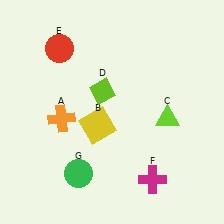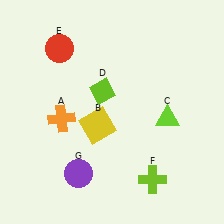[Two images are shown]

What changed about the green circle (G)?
In Image 1, G is green. In Image 2, it changed to purple.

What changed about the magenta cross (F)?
In Image 1, F is magenta. In Image 2, it changed to lime.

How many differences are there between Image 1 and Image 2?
There are 2 differences between the two images.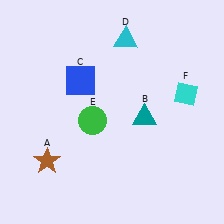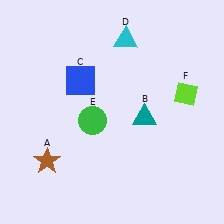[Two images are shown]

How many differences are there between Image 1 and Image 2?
There is 1 difference between the two images.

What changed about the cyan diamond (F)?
In Image 1, F is cyan. In Image 2, it changed to lime.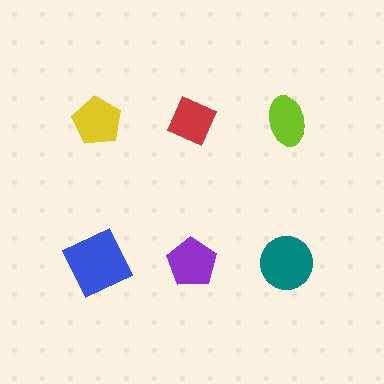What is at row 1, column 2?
A red diamond.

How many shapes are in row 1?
3 shapes.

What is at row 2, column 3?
A teal circle.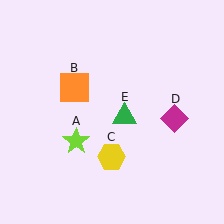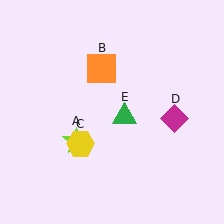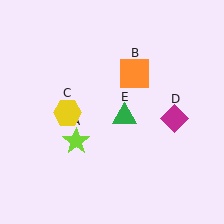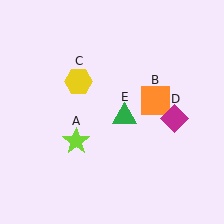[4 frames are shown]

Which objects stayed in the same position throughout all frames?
Lime star (object A) and magenta diamond (object D) and green triangle (object E) remained stationary.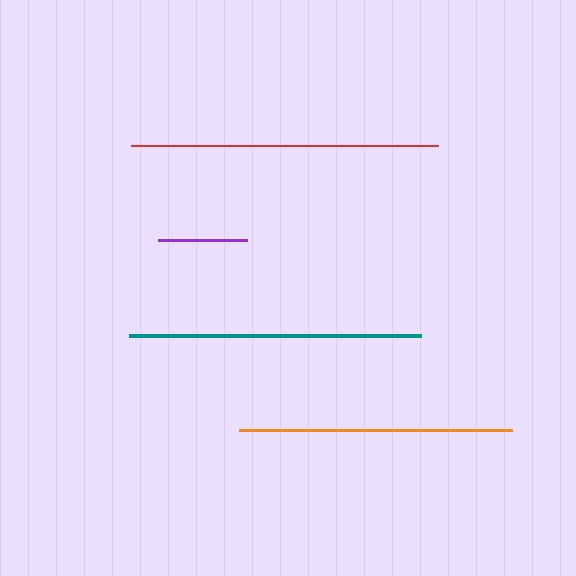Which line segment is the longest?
The red line is the longest at approximately 307 pixels.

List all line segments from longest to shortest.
From longest to shortest: red, teal, orange, purple.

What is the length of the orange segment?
The orange segment is approximately 273 pixels long.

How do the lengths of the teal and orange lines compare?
The teal and orange lines are approximately the same length.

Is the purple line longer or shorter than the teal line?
The teal line is longer than the purple line.